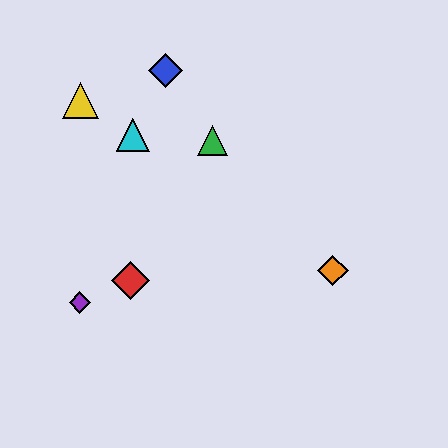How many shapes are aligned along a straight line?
3 shapes (the yellow triangle, the orange diamond, the cyan triangle) are aligned along a straight line.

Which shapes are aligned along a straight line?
The yellow triangle, the orange diamond, the cyan triangle are aligned along a straight line.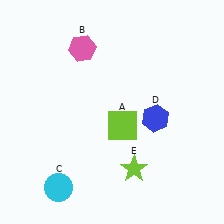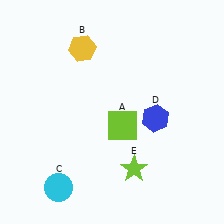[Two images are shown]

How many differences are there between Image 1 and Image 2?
There is 1 difference between the two images.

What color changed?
The hexagon (B) changed from pink in Image 1 to yellow in Image 2.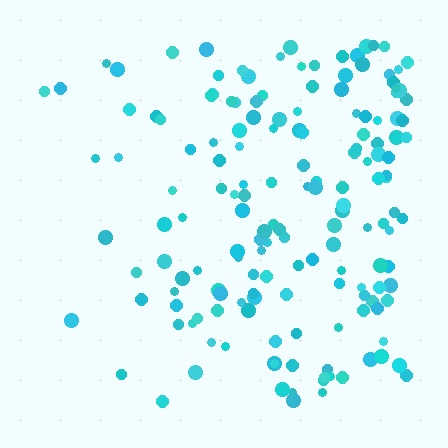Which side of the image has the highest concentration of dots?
The right.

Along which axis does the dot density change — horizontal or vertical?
Horizontal.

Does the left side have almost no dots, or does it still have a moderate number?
Still a moderate number, just noticeably fewer than the right.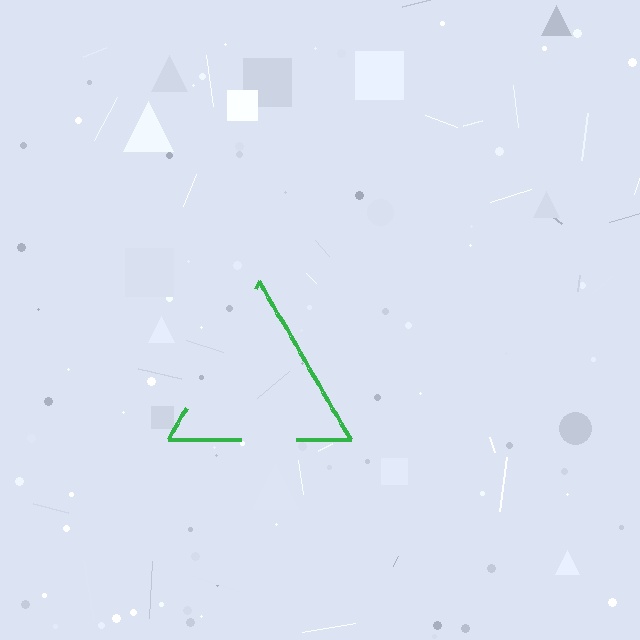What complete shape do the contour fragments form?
The contour fragments form a triangle.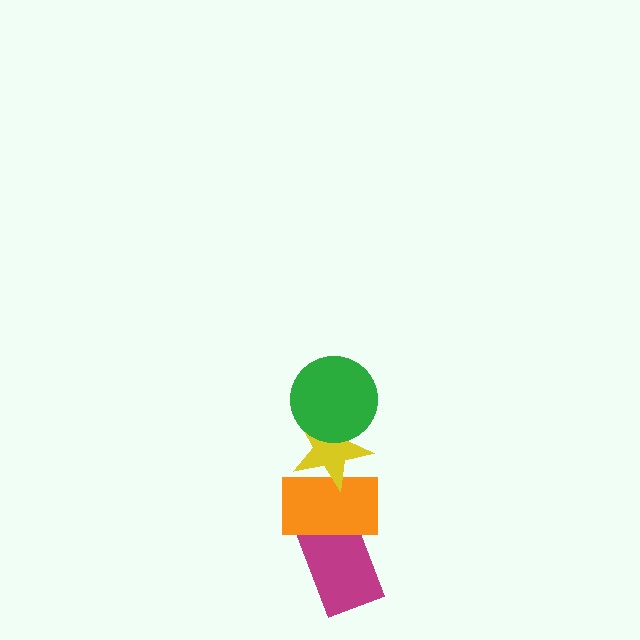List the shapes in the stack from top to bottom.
From top to bottom: the green circle, the yellow star, the orange rectangle, the magenta rectangle.